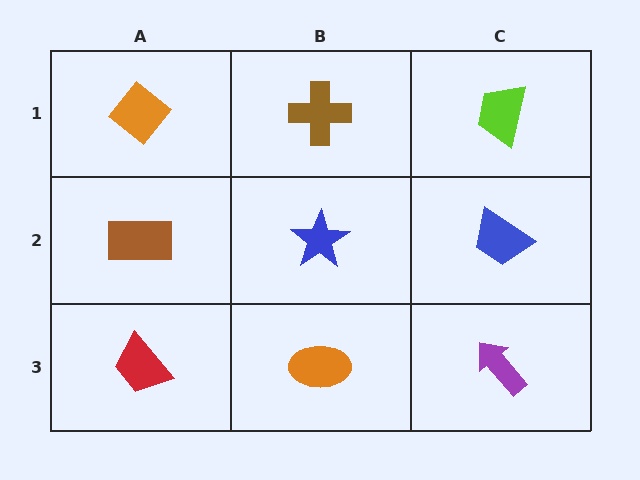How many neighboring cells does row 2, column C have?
3.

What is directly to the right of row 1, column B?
A lime trapezoid.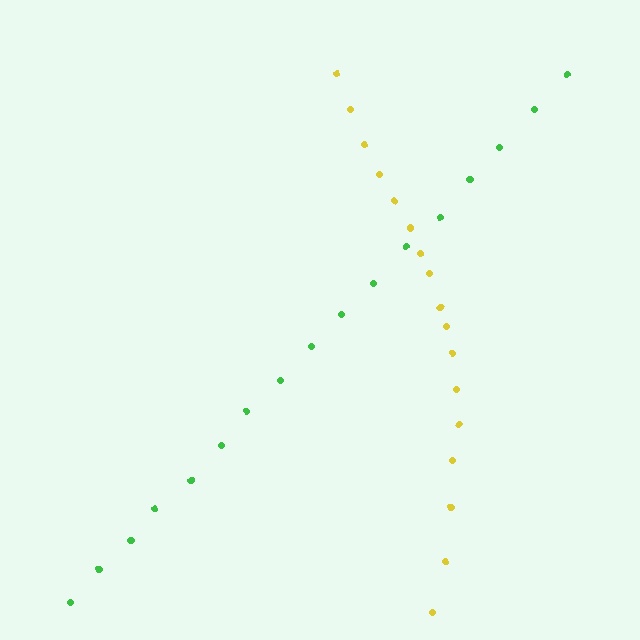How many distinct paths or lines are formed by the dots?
There are 2 distinct paths.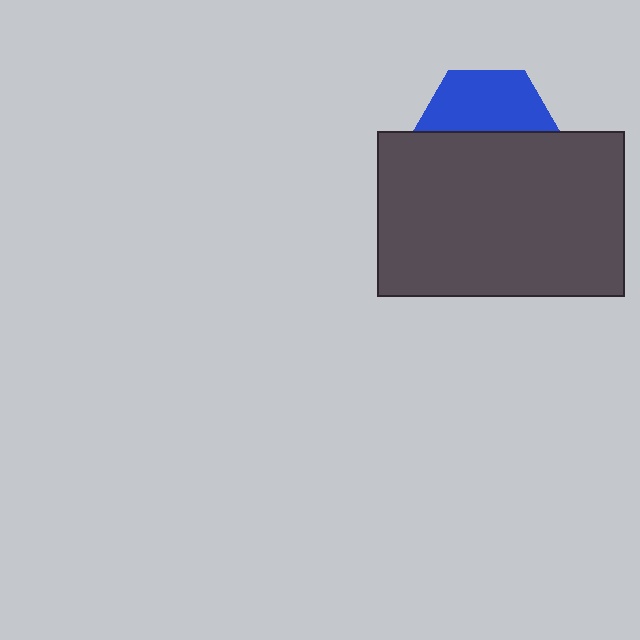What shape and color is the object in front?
The object in front is a dark gray rectangle.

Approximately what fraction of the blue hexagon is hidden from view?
Roughly 55% of the blue hexagon is hidden behind the dark gray rectangle.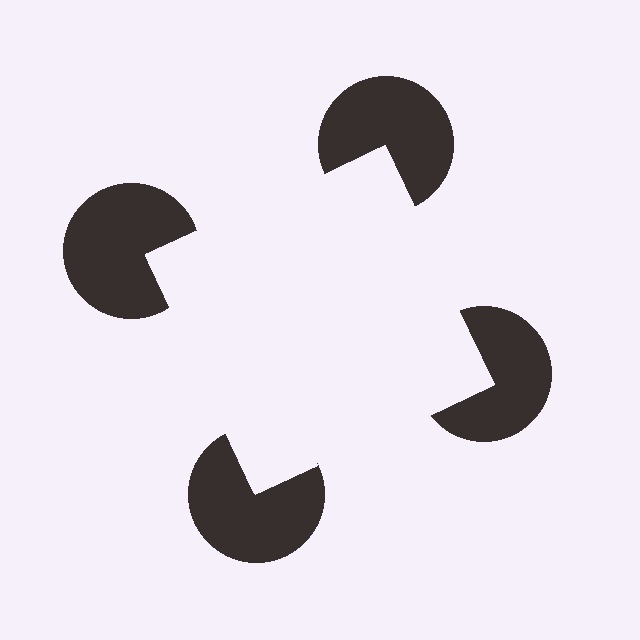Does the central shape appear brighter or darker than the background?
It typically appears slightly brighter than the background, even though no actual brightness change is drawn.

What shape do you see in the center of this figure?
An illusory square — its edges are inferred from the aligned wedge cuts in the pac-man discs, not physically drawn.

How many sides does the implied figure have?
4 sides.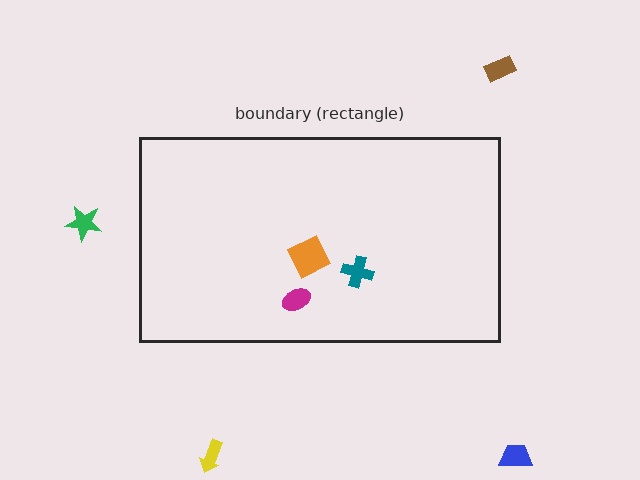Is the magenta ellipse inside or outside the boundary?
Inside.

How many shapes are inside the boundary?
3 inside, 4 outside.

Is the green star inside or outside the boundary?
Outside.